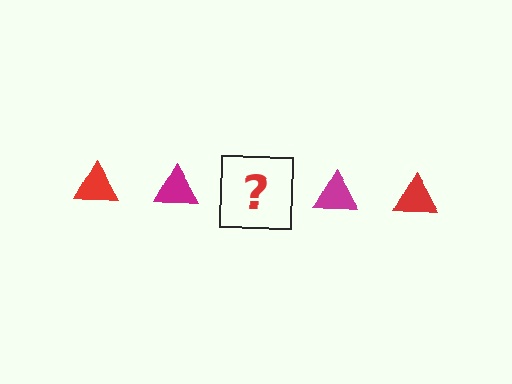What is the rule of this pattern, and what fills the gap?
The rule is that the pattern cycles through red, magenta triangles. The gap should be filled with a red triangle.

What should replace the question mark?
The question mark should be replaced with a red triangle.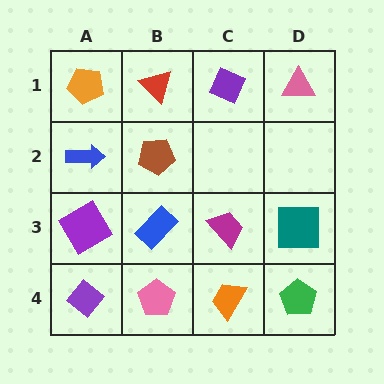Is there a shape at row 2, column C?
No, that cell is empty.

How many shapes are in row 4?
4 shapes.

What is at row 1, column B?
A red triangle.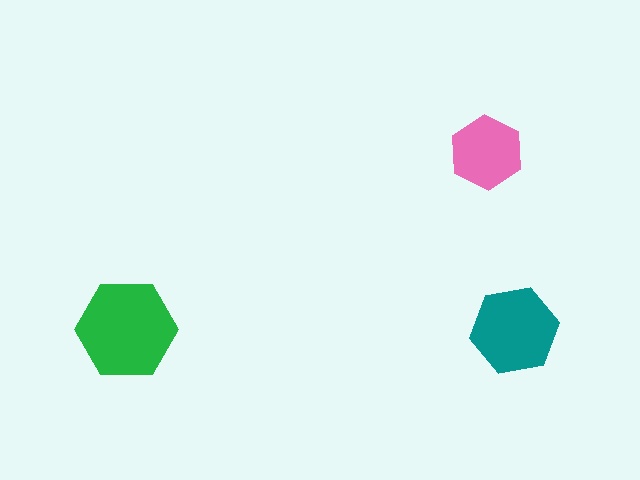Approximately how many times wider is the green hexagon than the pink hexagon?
About 1.5 times wider.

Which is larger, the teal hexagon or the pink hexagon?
The teal one.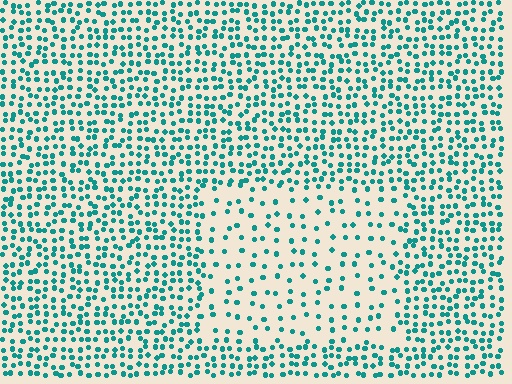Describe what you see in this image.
The image contains small teal elements arranged at two different densities. A rectangle-shaped region is visible where the elements are less densely packed than the surrounding area.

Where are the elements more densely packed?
The elements are more densely packed outside the rectangle boundary.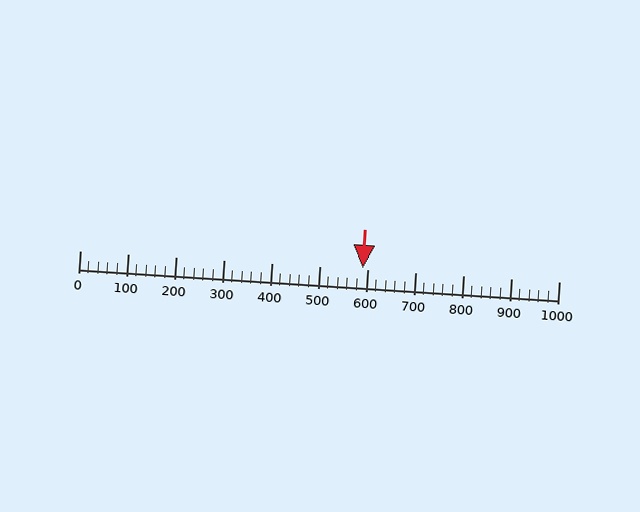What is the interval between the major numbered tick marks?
The major tick marks are spaced 100 units apart.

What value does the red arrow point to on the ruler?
The red arrow points to approximately 590.